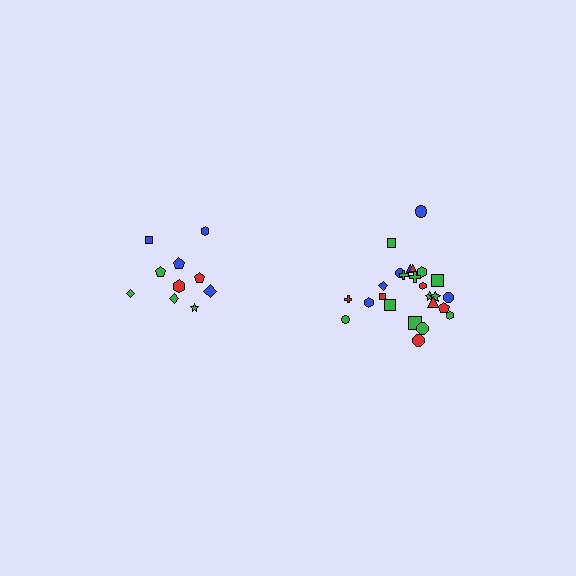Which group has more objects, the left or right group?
The right group.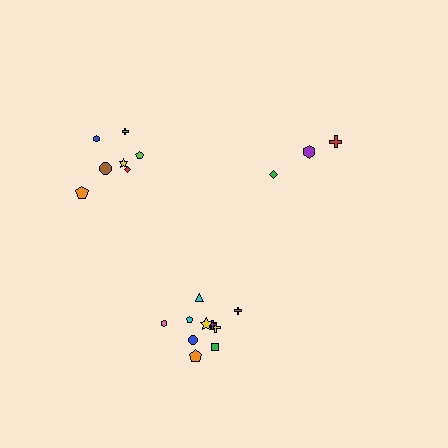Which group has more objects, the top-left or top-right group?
The top-left group.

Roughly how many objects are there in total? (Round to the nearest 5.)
Roughly 20 objects in total.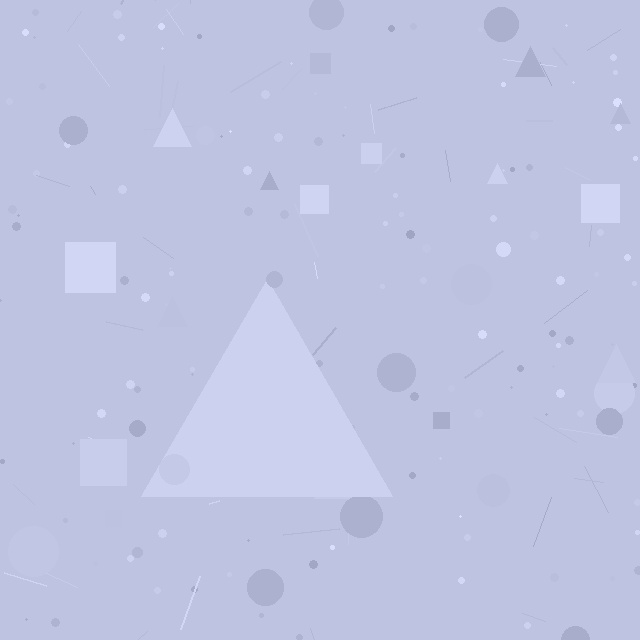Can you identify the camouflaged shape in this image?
The camouflaged shape is a triangle.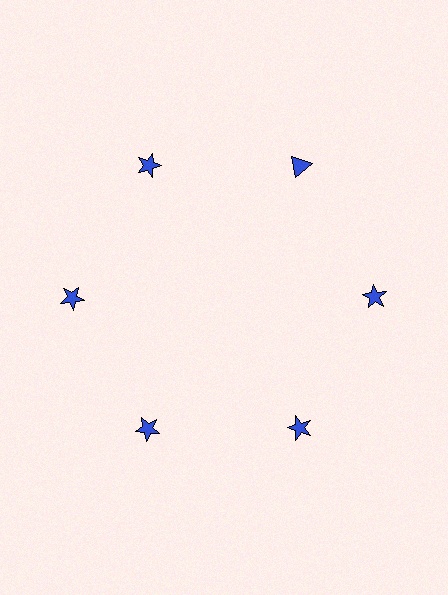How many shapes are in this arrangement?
There are 6 shapes arranged in a ring pattern.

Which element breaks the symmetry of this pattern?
The blue triangle at roughly the 1 o'clock position breaks the symmetry. All other shapes are blue stars.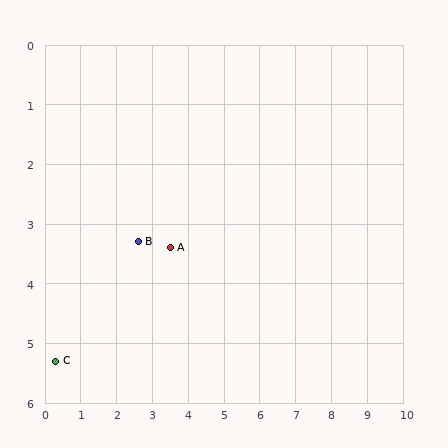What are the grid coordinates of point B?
Point B is at approximately (2.6, 3.3).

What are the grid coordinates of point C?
Point C is at approximately (0.3, 5.3).